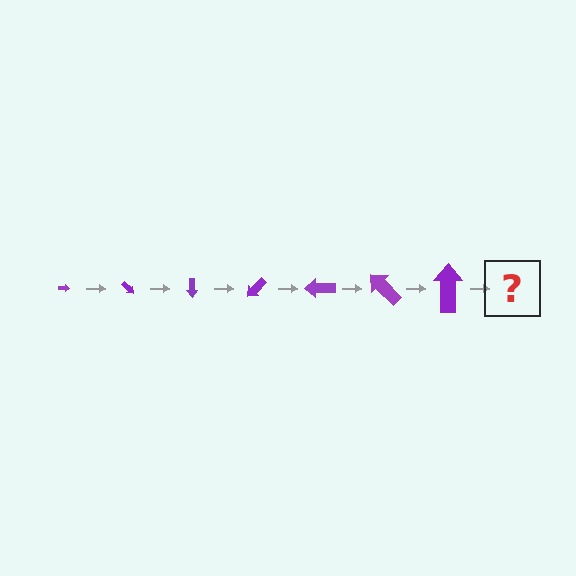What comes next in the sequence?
The next element should be an arrow, larger than the previous one and rotated 315 degrees from the start.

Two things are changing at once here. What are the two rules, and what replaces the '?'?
The two rules are that the arrow grows larger each step and it rotates 45 degrees each step. The '?' should be an arrow, larger than the previous one and rotated 315 degrees from the start.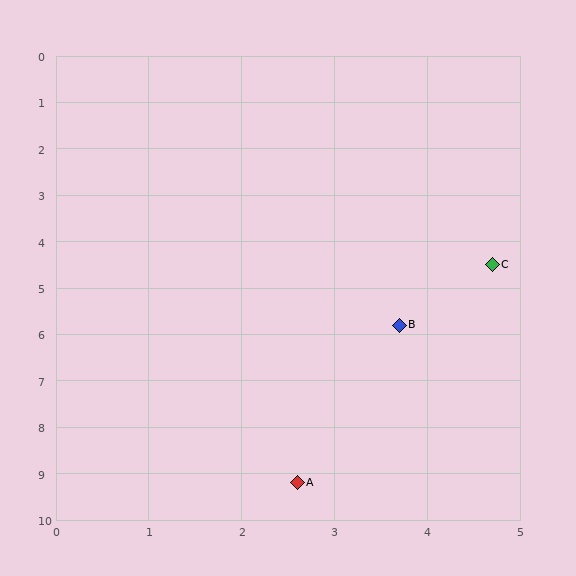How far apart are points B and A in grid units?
Points B and A are about 3.6 grid units apart.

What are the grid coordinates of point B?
Point B is at approximately (3.7, 5.8).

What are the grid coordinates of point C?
Point C is at approximately (4.7, 4.5).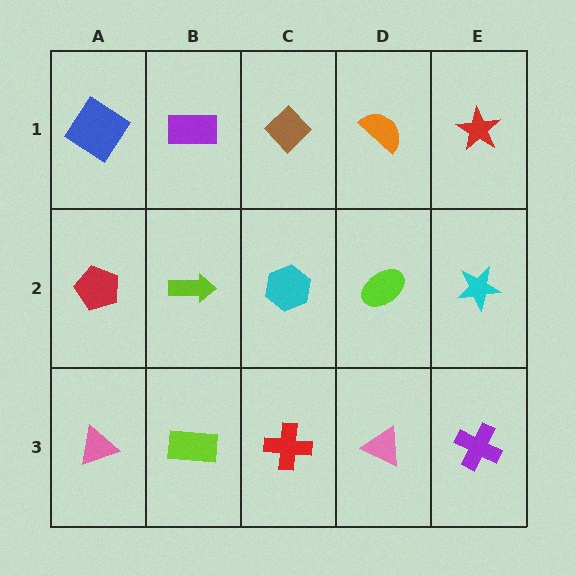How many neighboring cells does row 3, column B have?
3.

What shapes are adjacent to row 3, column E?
A cyan star (row 2, column E), a pink triangle (row 3, column D).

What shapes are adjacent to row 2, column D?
An orange semicircle (row 1, column D), a pink triangle (row 3, column D), a cyan hexagon (row 2, column C), a cyan star (row 2, column E).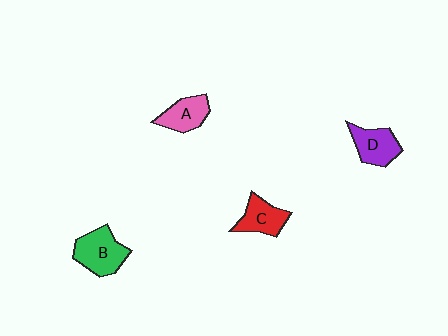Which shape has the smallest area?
Shape A (pink).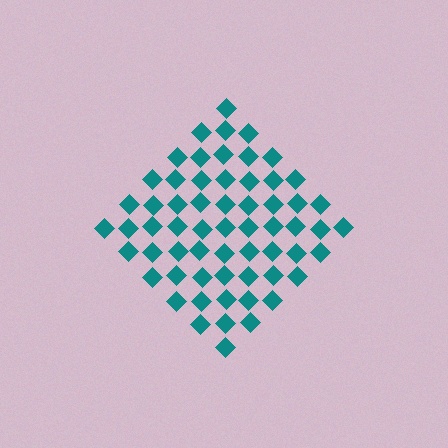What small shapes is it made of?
It is made of small diamonds.